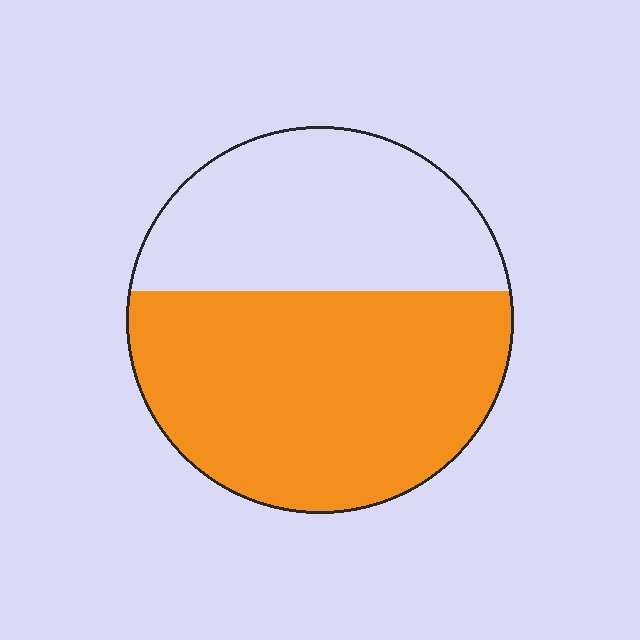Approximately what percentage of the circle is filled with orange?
Approximately 60%.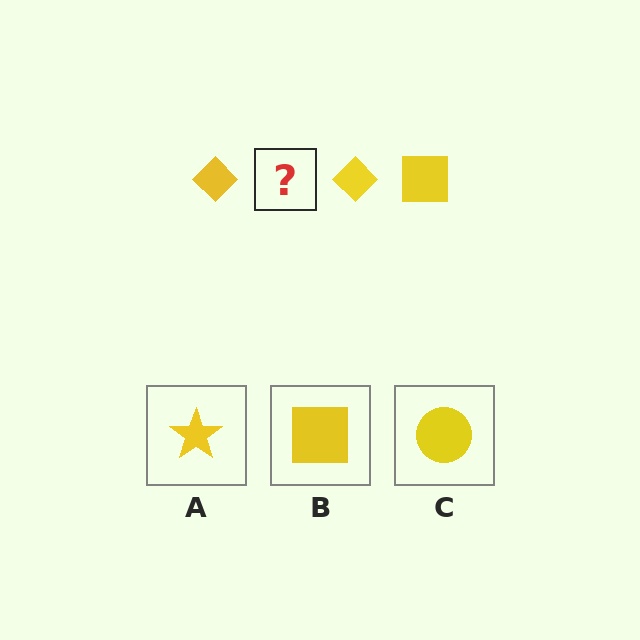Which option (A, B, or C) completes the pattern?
B.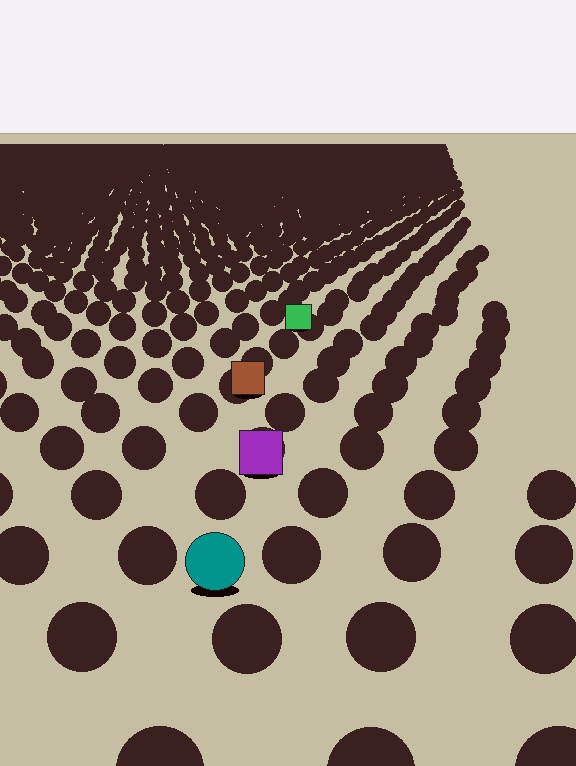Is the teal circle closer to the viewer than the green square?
Yes. The teal circle is closer — you can tell from the texture gradient: the ground texture is coarser near it.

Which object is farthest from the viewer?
The green square is farthest from the viewer. It appears smaller and the ground texture around it is denser.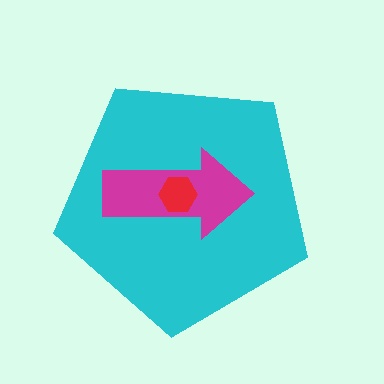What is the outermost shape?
The cyan pentagon.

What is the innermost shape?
The red hexagon.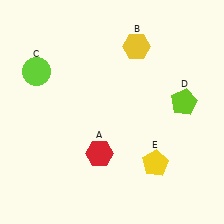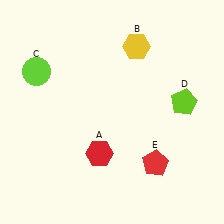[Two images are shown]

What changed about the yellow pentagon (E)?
In Image 1, E is yellow. In Image 2, it changed to red.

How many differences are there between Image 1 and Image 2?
There is 1 difference between the two images.